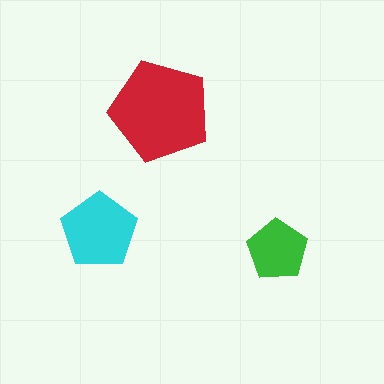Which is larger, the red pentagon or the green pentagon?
The red one.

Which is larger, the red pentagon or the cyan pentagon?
The red one.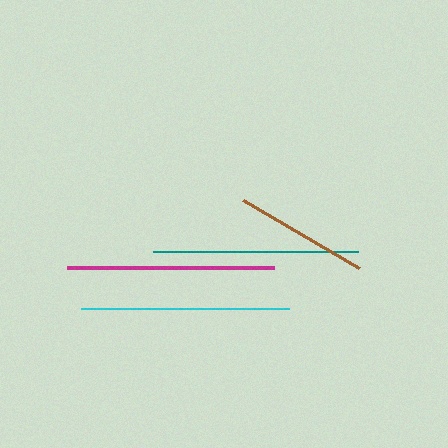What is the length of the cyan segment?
The cyan segment is approximately 209 pixels long.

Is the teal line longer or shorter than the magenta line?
The magenta line is longer than the teal line.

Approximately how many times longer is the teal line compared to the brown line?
The teal line is approximately 1.5 times the length of the brown line.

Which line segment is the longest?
The cyan line is the longest at approximately 209 pixels.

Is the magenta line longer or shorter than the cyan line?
The cyan line is longer than the magenta line.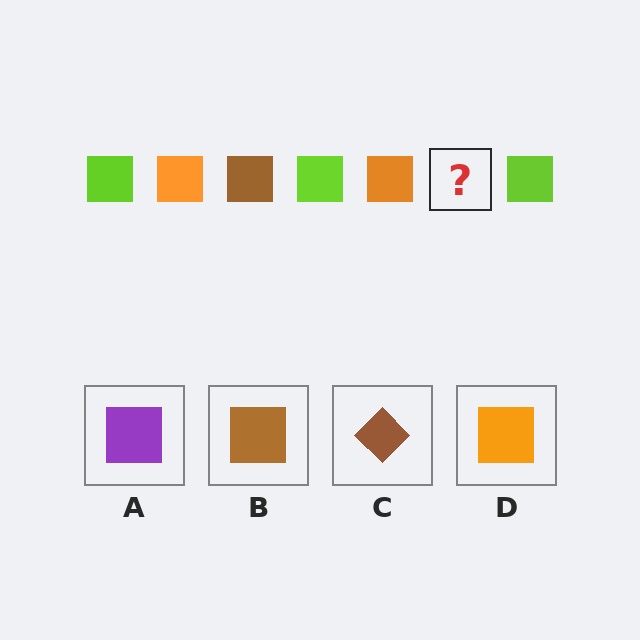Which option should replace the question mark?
Option B.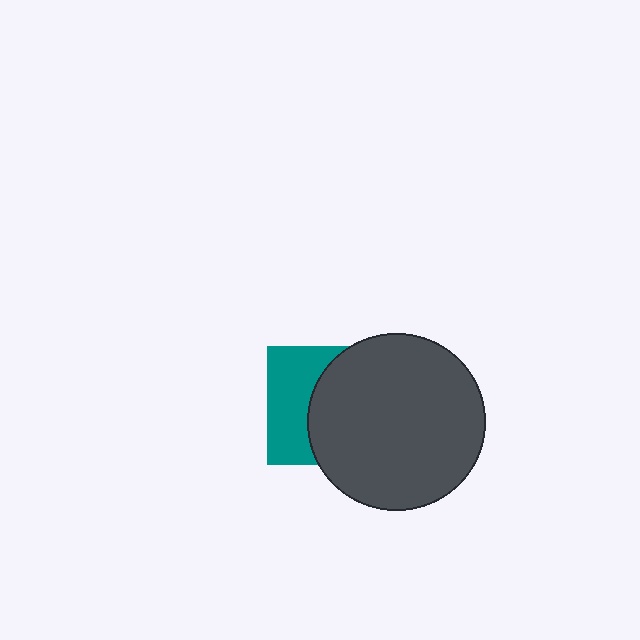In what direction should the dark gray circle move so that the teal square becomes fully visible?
The dark gray circle should move right. That is the shortest direction to clear the overlap and leave the teal square fully visible.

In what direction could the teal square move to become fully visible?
The teal square could move left. That would shift it out from behind the dark gray circle entirely.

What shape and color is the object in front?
The object in front is a dark gray circle.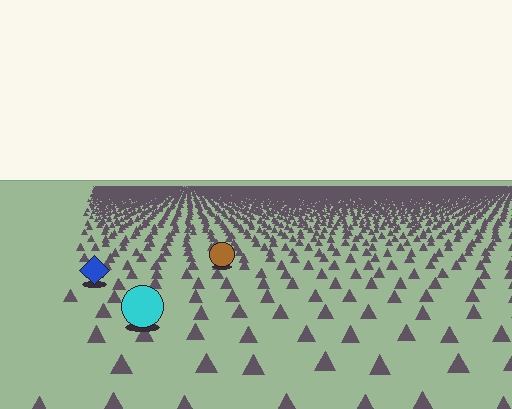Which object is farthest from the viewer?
The brown circle is farthest from the viewer. It appears smaller and the ground texture around it is denser.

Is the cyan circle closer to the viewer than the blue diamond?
Yes. The cyan circle is closer — you can tell from the texture gradient: the ground texture is coarser near it.